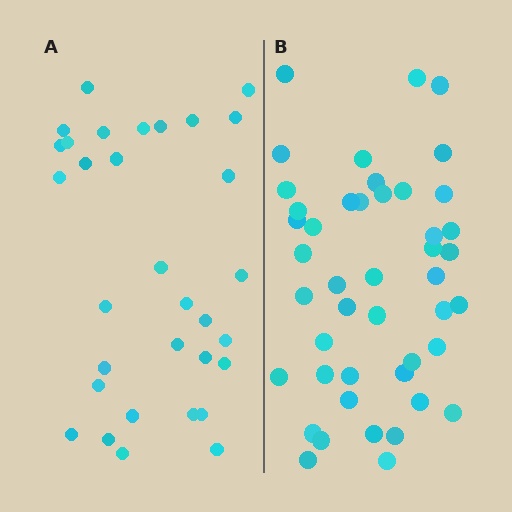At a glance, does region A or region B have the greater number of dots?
Region B (the right region) has more dots.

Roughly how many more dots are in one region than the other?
Region B has approximately 15 more dots than region A.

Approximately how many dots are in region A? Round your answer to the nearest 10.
About 30 dots. (The exact count is 32, which rounds to 30.)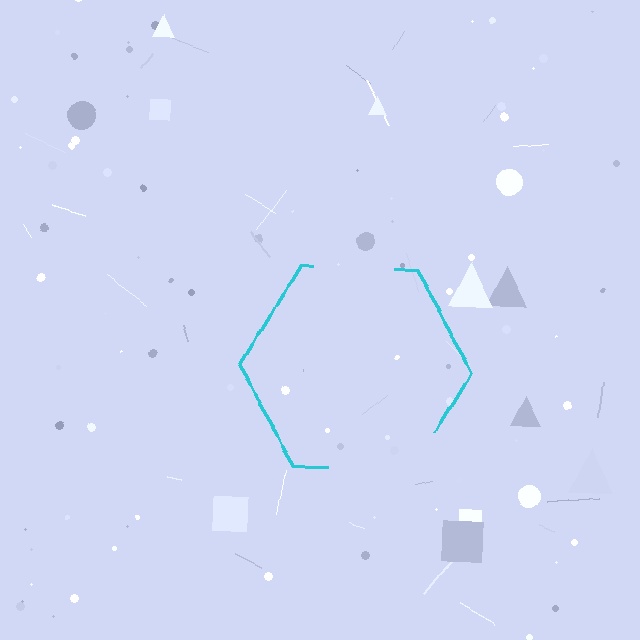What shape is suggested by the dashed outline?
The dashed outline suggests a hexagon.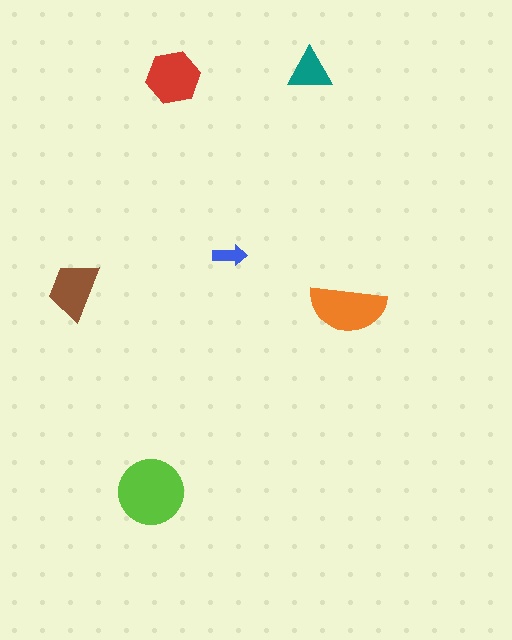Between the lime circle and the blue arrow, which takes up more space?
The lime circle.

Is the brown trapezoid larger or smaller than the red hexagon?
Smaller.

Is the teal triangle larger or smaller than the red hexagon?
Smaller.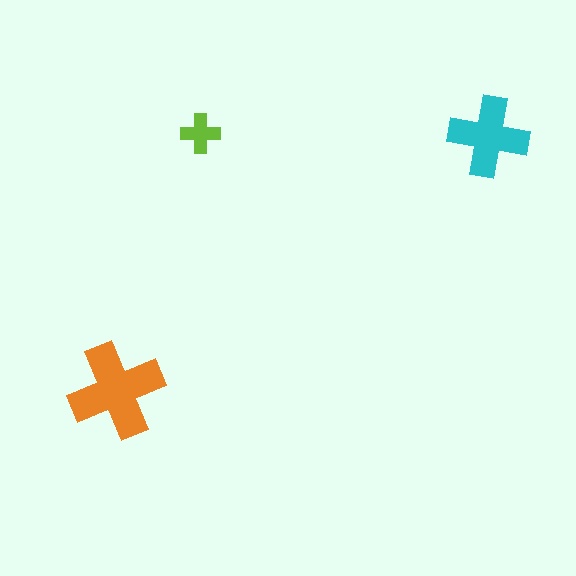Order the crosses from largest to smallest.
the orange one, the cyan one, the lime one.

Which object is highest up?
The lime cross is topmost.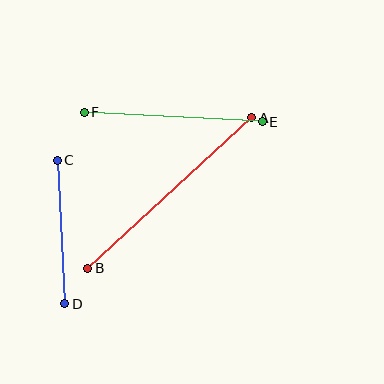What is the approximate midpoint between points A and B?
The midpoint is at approximately (170, 193) pixels.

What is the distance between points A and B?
The distance is approximately 223 pixels.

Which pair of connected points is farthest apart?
Points A and B are farthest apart.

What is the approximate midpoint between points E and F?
The midpoint is at approximately (173, 117) pixels.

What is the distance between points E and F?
The distance is approximately 178 pixels.